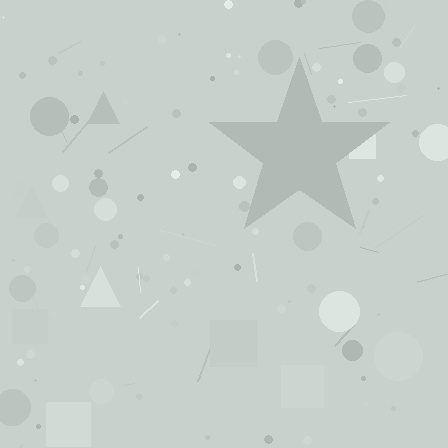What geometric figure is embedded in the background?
A star is embedded in the background.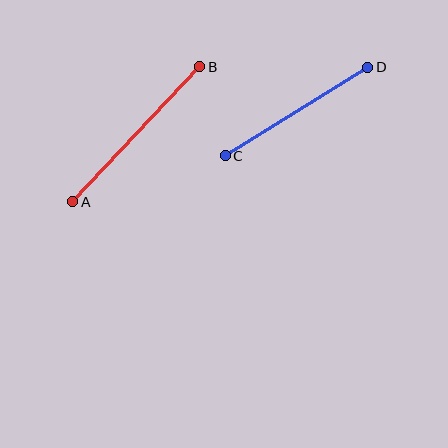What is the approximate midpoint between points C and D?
The midpoint is at approximately (296, 111) pixels.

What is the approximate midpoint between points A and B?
The midpoint is at approximately (136, 134) pixels.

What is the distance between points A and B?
The distance is approximately 185 pixels.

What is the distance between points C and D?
The distance is approximately 168 pixels.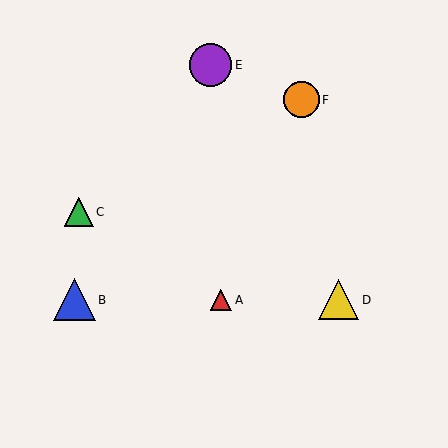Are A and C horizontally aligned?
No, A is at y≈300 and C is at y≈212.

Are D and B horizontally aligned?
Yes, both are at y≈300.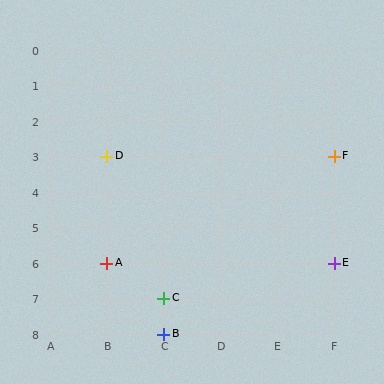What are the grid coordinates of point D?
Point D is at grid coordinates (B, 3).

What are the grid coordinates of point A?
Point A is at grid coordinates (B, 6).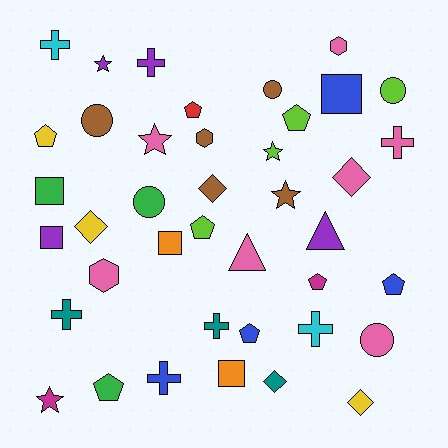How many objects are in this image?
There are 40 objects.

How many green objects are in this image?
There are 3 green objects.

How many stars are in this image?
There are 5 stars.